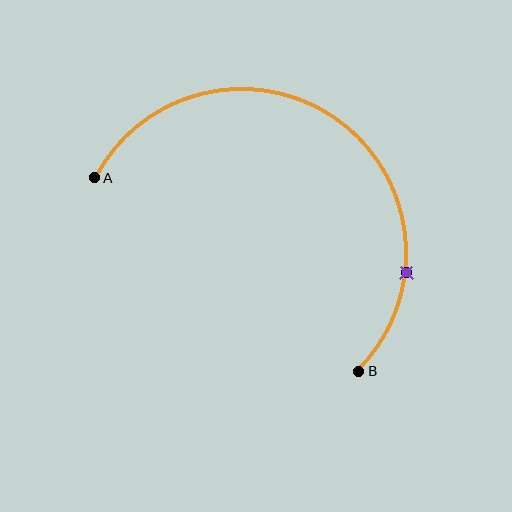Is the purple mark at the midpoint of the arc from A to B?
No. The purple mark lies on the arc but is closer to endpoint B. The arc midpoint would be at the point on the curve equidistant along the arc from both A and B.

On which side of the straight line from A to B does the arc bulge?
The arc bulges above and to the right of the straight line connecting A and B.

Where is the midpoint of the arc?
The arc midpoint is the point on the curve farthest from the straight line joining A and B. It sits above and to the right of that line.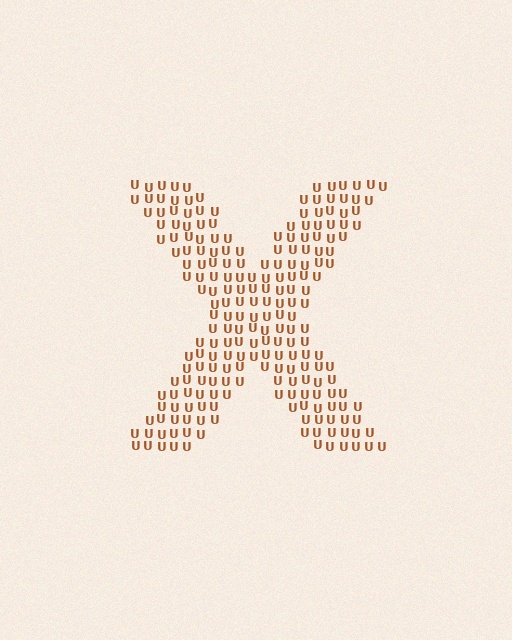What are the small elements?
The small elements are letter U's.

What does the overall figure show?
The overall figure shows the letter X.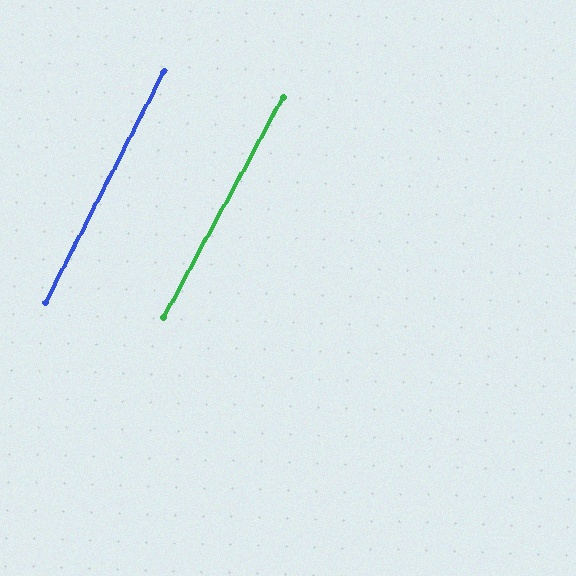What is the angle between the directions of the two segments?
Approximately 1 degree.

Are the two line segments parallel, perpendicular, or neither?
Parallel — their directions differ by only 1.2°.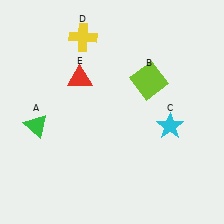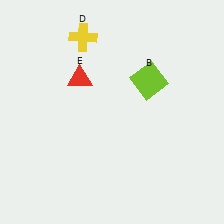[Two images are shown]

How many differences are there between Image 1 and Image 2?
There are 2 differences between the two images.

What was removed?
The green triangle (A), the cyan star (C) were removed in Image 2.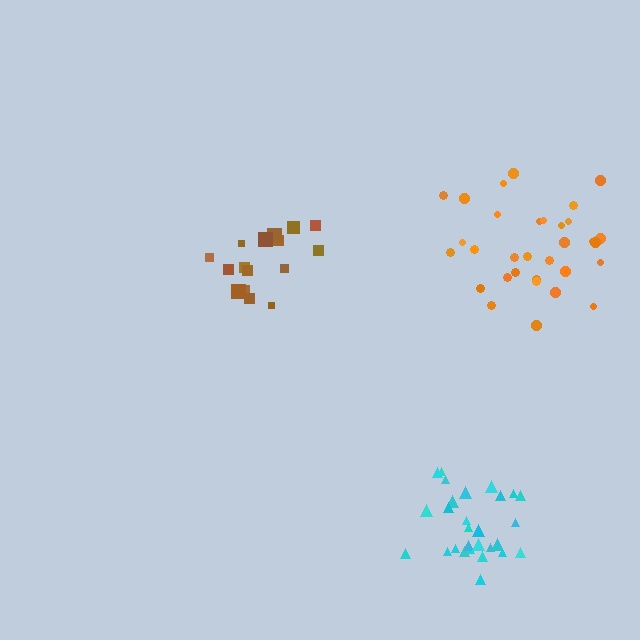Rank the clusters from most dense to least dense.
cyan, brown, orange.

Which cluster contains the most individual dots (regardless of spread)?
Orange (32).